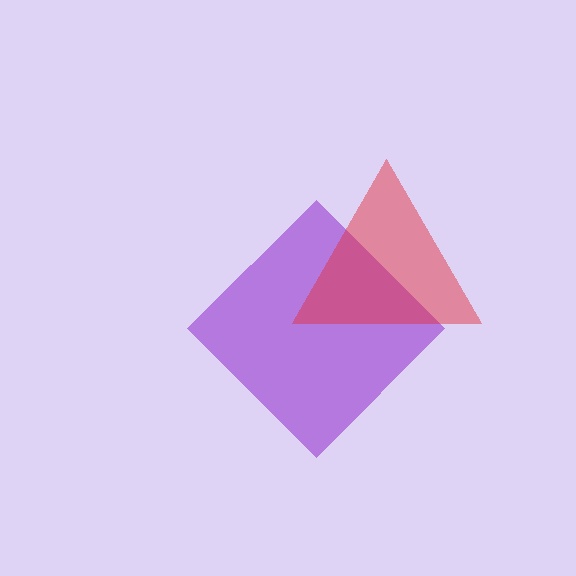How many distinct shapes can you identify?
There are 2 distinct shapes: a purple diamond, a red triangle.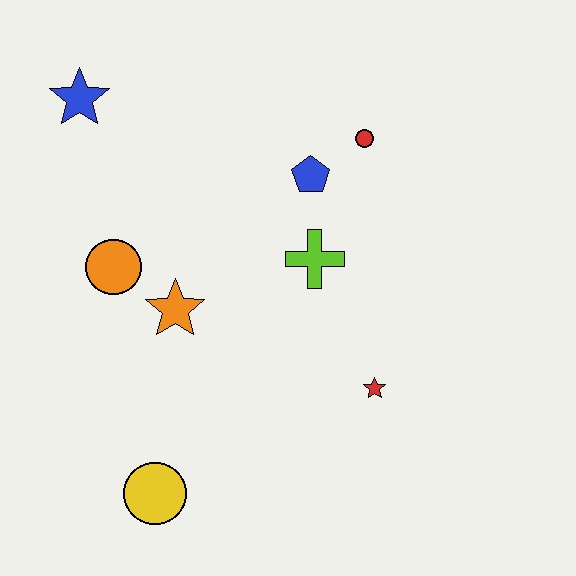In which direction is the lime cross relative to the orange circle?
The lime cross is to the right of the orange circle.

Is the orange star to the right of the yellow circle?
Yes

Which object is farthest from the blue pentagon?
The yellow circle is farthest from the blue pentagon.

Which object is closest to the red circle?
The blue pentagon is closest to the red circle.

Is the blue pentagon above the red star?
Yes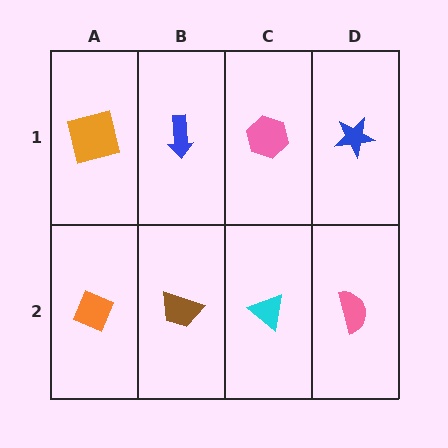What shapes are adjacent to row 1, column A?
An orange diamond (row 2, column A), a blue arrow (row 1, column B).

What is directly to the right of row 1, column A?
A blue arrow.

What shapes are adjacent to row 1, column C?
A cyan triangle (row 2, column C), a blue arrow (row 1, column B), a blue star (row 1, column D).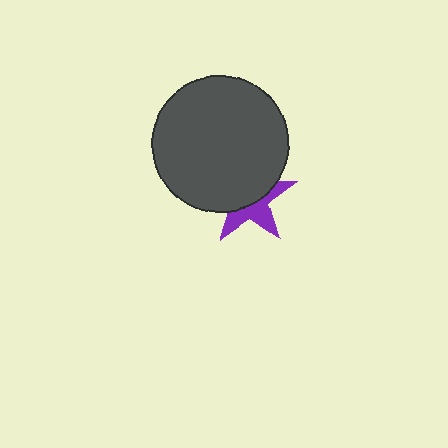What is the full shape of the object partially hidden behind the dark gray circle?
The partially hidden object is a purple star.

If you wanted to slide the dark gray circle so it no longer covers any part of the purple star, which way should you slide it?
Slide it up — that is the most direct way to separate the two shapes.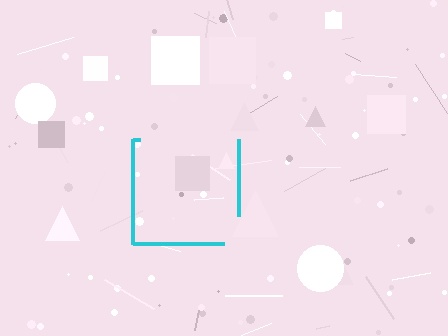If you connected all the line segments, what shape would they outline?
They would outline a square.